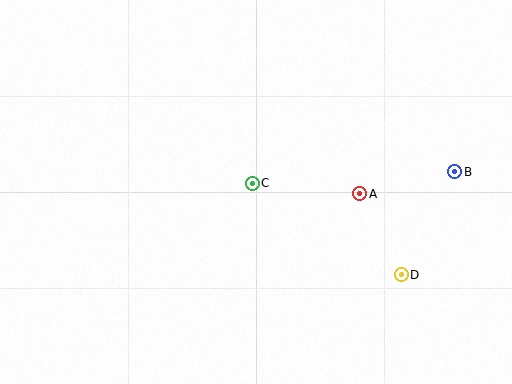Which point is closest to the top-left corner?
Point C is closest to the top-left corner.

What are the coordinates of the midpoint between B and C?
The midpoint between B and C is at (354, 177).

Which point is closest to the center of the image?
Point C at (252, 183) is closest to the center.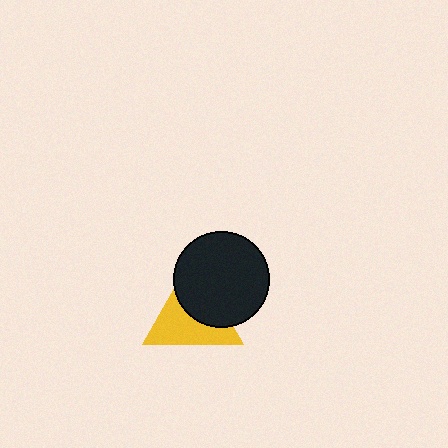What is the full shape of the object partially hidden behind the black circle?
The partially hidden object is a yellow triangle.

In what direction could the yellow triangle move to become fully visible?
The yellow triangle could move toward the lower-left. That would shift it out from behind the black circle entirely.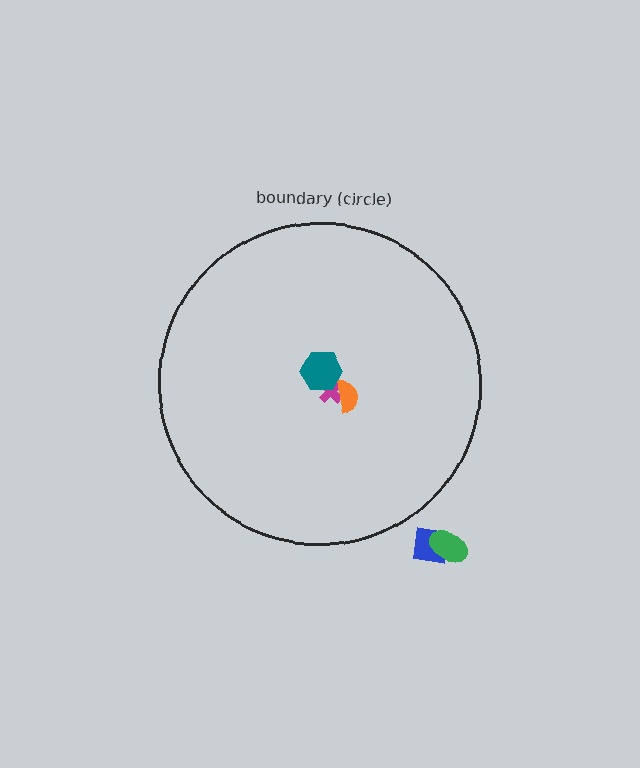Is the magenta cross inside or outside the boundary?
Inside.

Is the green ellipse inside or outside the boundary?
Outside.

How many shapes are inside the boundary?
3 inside, 2 outside.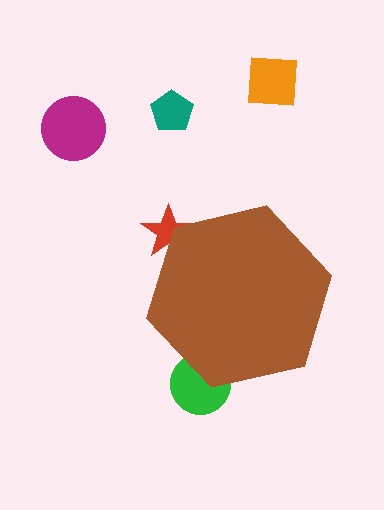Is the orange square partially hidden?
No, the orange square is fully visible.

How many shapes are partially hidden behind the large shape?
2 shapes are partially hidden.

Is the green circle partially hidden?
Yes, the green circle is partially hidden behind the brown hexagon.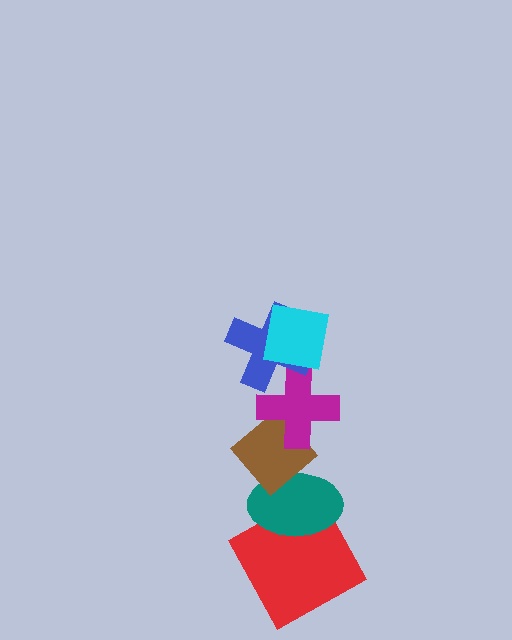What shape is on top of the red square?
The teal ellipse is on top of the red square.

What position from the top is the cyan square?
The cyan square is 1st from the top.